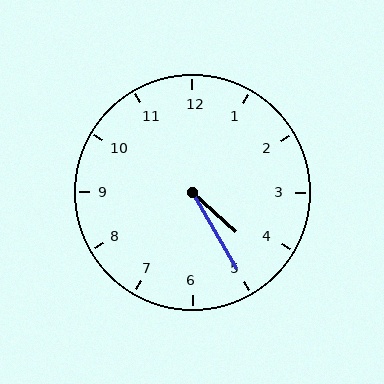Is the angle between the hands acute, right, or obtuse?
It is acute.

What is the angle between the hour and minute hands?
Approximately 18 degrees.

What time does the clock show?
4:25.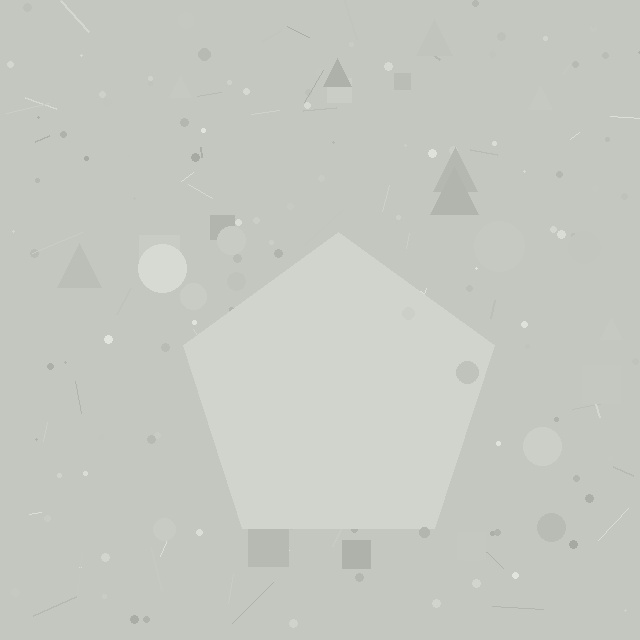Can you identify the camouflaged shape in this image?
The camouflaged shape is a pentagon.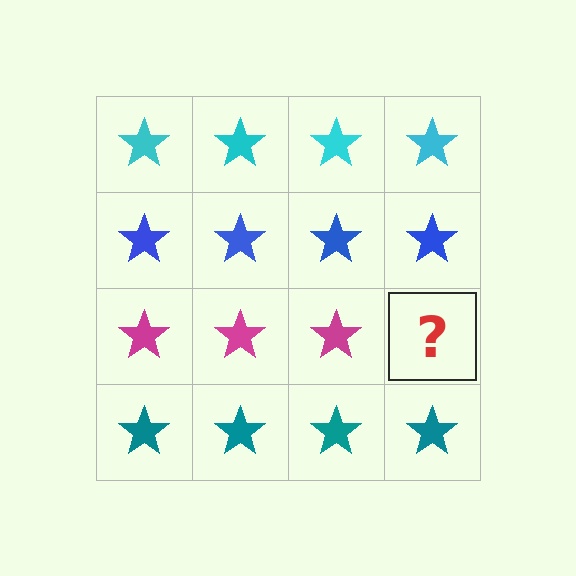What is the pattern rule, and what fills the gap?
The rule is that each row has a consistent color. The gap should be filled with a magenta star.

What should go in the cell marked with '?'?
The missing cell should contain a magenta star.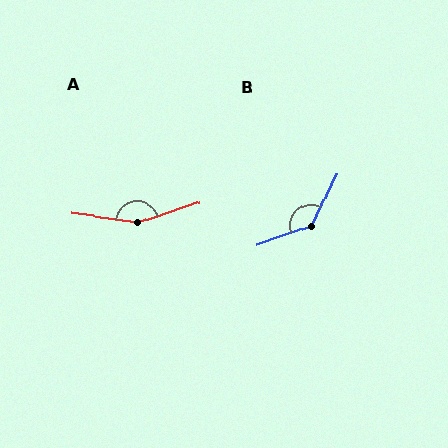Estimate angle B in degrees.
Approximately 135 degrees.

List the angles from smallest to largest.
B (135°), A (154°).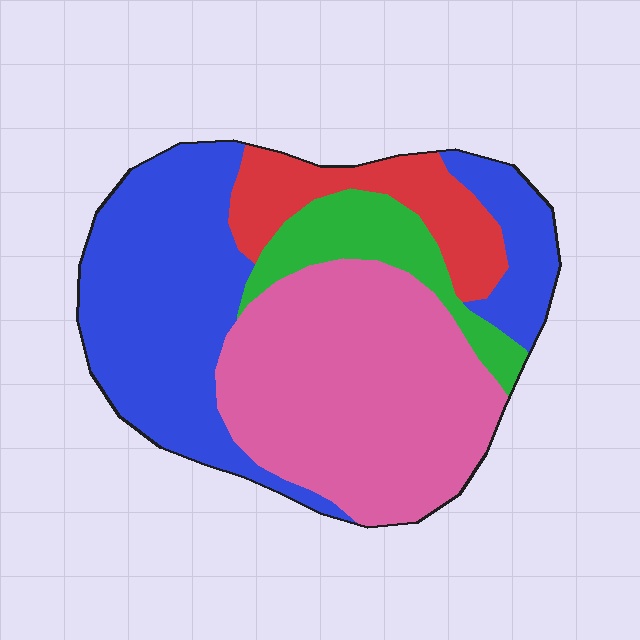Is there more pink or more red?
Pink.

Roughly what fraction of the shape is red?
Red covers 13% of the shape.